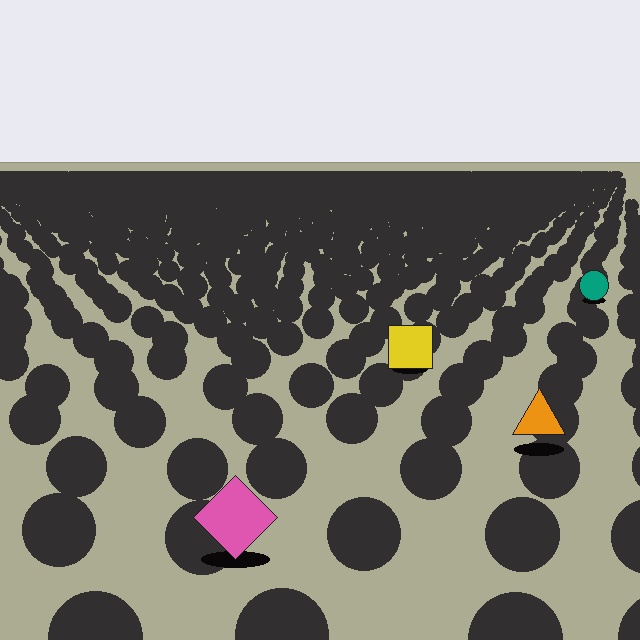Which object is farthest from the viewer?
The teal circle is farthest from the viewer. It appears smaller and the ground texture around it is denser.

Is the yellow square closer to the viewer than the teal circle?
Yes. The yellow square is closer — you can tell from the texture gradient: the ground texture is coarser near it.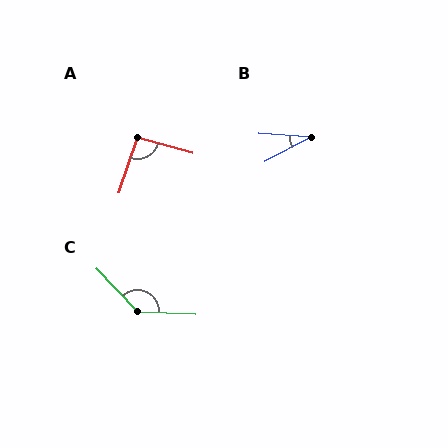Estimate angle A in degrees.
Approximately 92 degrees.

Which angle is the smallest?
B, at approximately 31 degrees.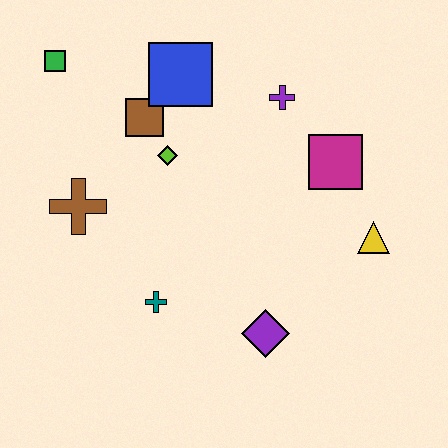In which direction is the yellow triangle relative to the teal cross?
The yellow triangle is to the right of the teal cross.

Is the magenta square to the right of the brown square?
Yes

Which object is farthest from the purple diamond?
The green square is farthest from the purple diamond.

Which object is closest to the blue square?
The brown square is closest to the blue square.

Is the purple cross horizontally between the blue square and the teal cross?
No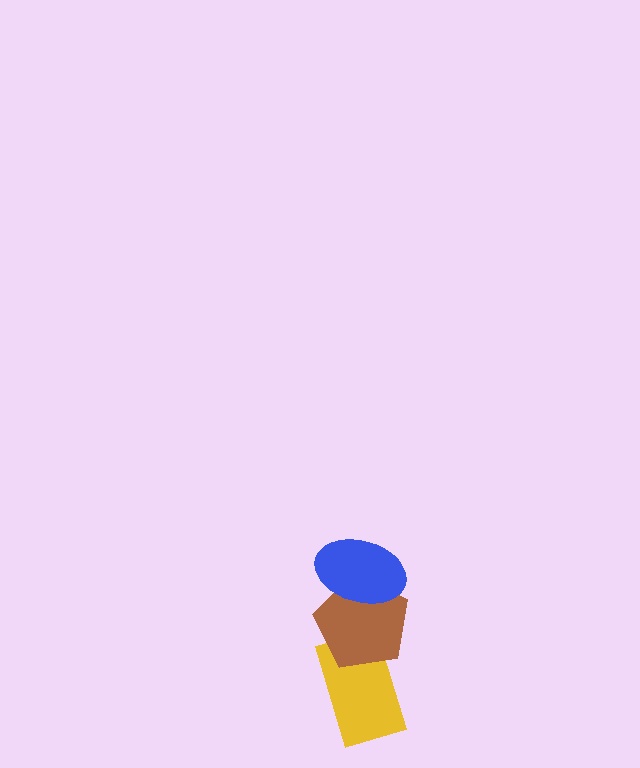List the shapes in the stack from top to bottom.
From top to bottom: the blue ellipse, the brown pentagon, the yellow rectangle.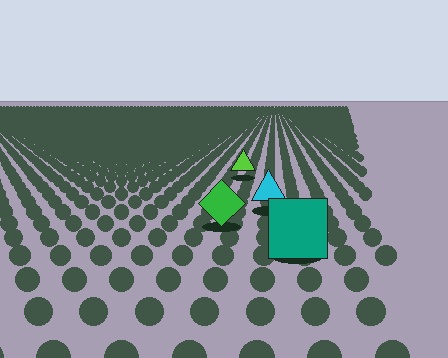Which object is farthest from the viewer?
The lime triangle is farthest from the viewer. It appears smaller and the ground texture around it is denser.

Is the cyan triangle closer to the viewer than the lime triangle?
Yes. The cyan triangle is closer — you can tell from the texture gradient: the ground texture is coarser near it.